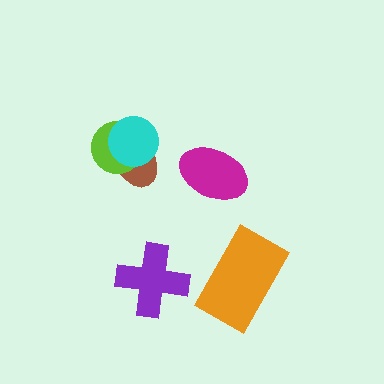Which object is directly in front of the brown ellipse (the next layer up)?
The lime circle is directly in front of the brown ellipse.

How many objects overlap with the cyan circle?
2 objects overlap with the cyan circle.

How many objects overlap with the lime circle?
2 objects overlap with the lime circle.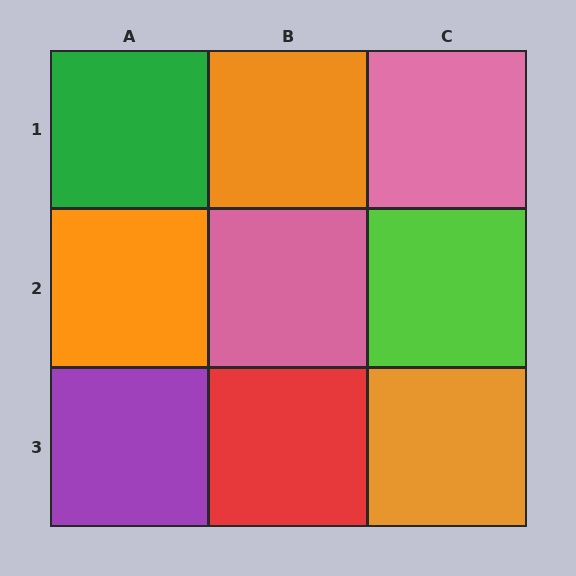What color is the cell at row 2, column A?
Orange.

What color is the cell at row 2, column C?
Lime.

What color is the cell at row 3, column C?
Orange.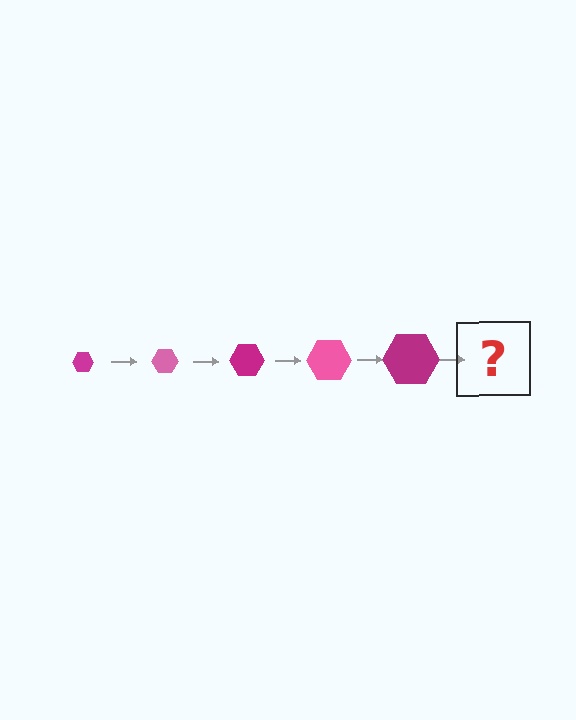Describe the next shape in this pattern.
It should be a pink hexagon, larger than the previous one.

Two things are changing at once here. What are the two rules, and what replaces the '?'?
The two rules are that the hexagon grows larger each step and the color cycles through magenta and pink. The '?' should be a pink hexagon, larger than the previous one.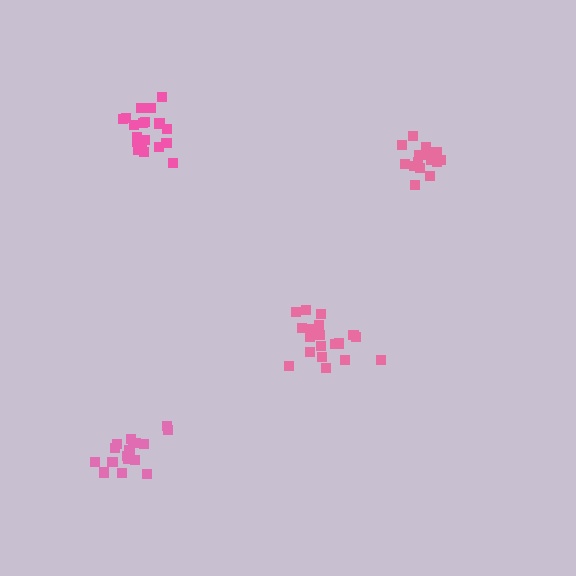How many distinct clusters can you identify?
There are 4 distinct clusters.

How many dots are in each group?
Group 1: 19 dots, Group 2: 19 dots, Group 3: 18 dots, Group 4: 18 dots (74 total).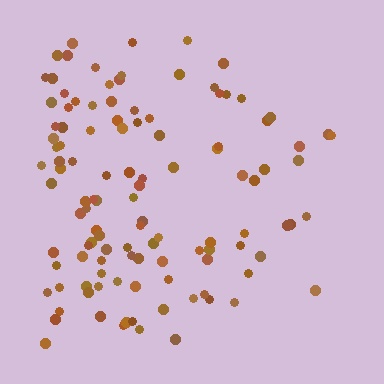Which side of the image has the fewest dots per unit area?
The right.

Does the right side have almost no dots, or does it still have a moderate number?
Still a moderate number, just noticeably fewer than the left.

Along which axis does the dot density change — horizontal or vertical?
Horizontal.